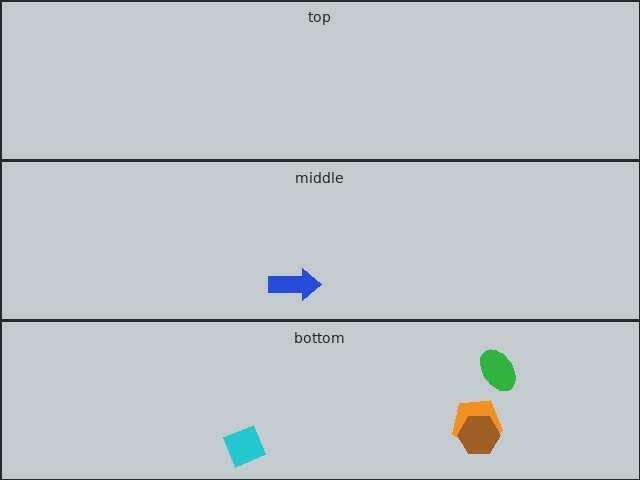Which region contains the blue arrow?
The middle region.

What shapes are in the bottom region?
The green ellipse, the cyan square, the orange pentagon, the brown hexagon.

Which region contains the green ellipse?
The bottom region.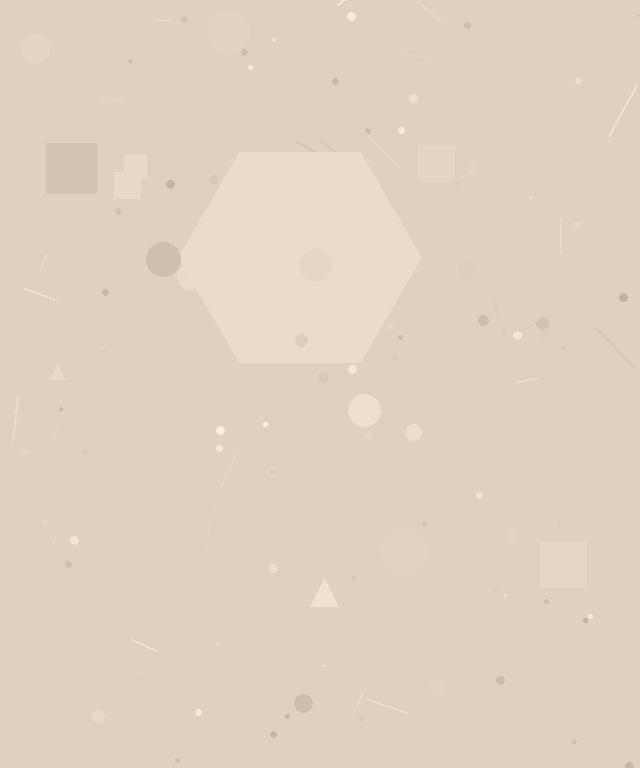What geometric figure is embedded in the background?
A hexagon is embedded in the background.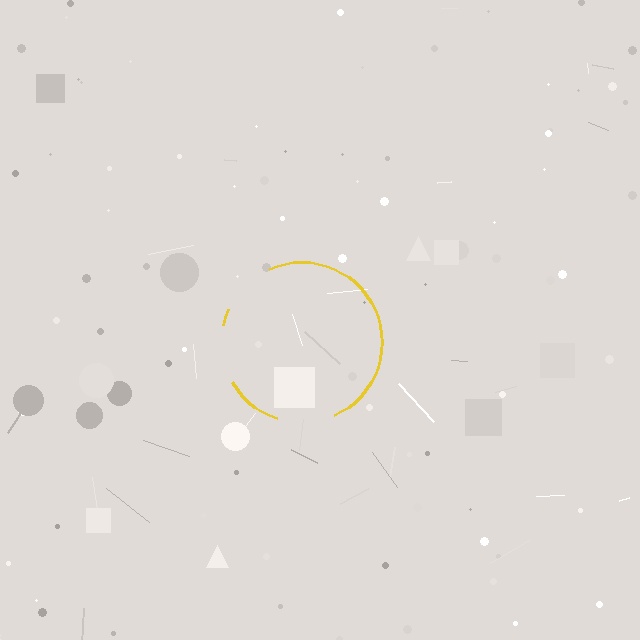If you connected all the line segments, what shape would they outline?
They would outline a circle.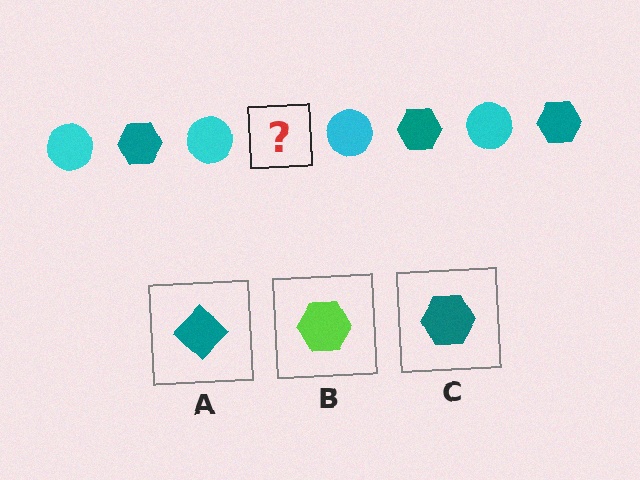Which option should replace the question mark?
Option C.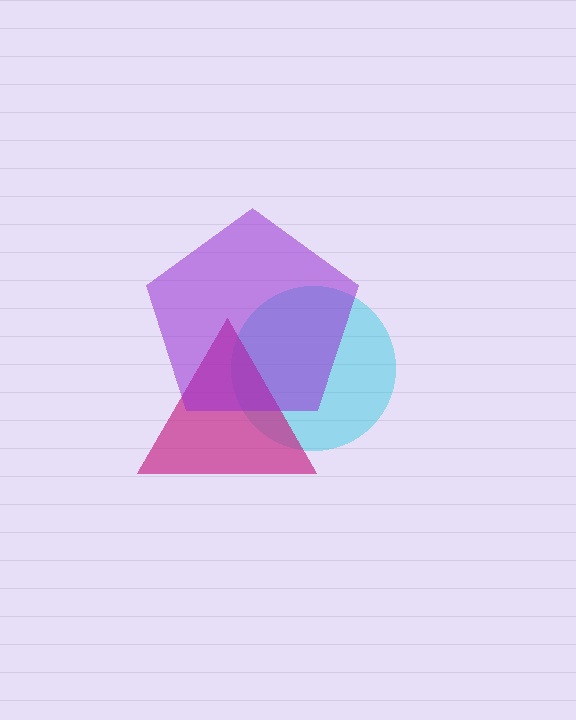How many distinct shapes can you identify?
There are 3 distinct shapes: a cyan circle, a magenta triangle, a purple pentagon.